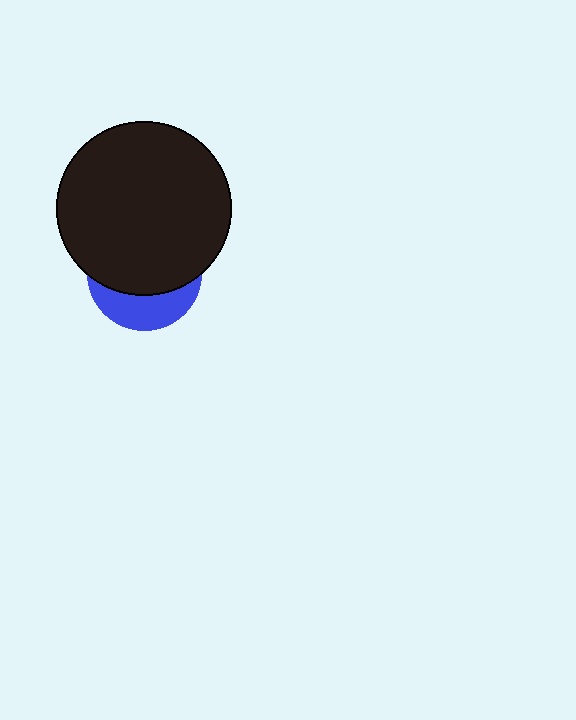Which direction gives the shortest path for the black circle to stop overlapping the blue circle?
Moving up gives the shortest separation.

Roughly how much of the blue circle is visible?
A small part of it is visible (roughly 33%).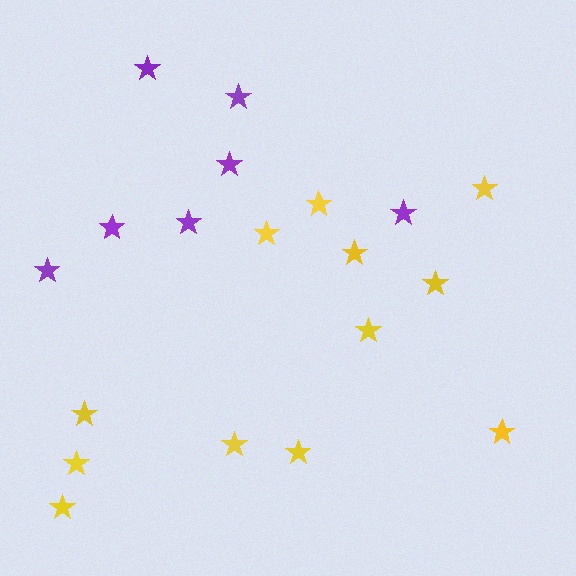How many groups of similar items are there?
There are 2 groups: one group of yellow stars (12) and one group of purple stars (7).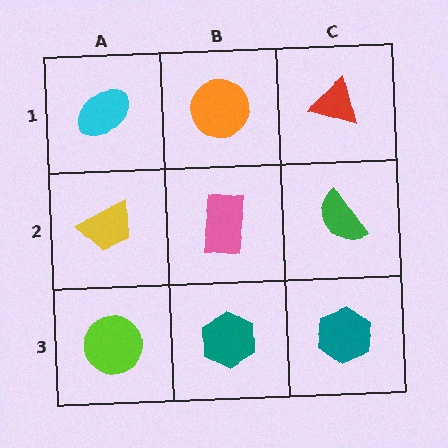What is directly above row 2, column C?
A red triangle.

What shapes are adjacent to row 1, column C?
A green semicircle (row 2, column C), an orange circle (row 1, column B).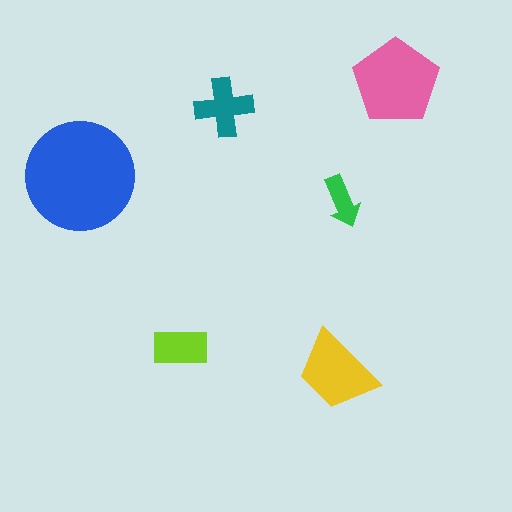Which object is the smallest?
The green arrow.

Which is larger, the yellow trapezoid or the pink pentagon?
The pink pentagon.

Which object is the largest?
The blue circle.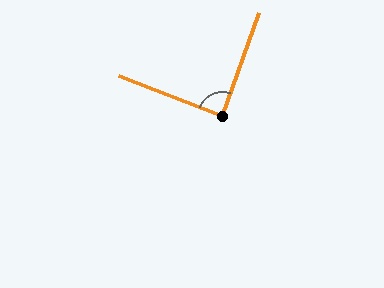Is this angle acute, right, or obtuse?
It is approximately a right angle.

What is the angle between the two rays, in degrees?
Approximately 88 degrees.